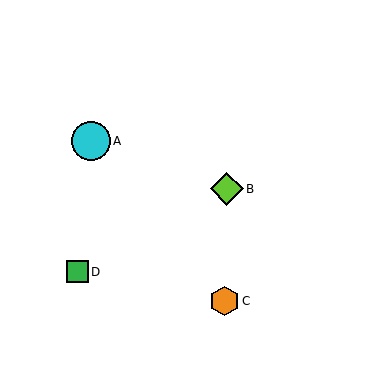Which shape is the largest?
The cyan circle (labeled A) is the largest.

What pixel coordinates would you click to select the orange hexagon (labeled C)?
Click at (225, 301) to select the orange hexagon C.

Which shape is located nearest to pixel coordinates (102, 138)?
The cyan circle (labeled A) at (91, 141) is nearest to that location.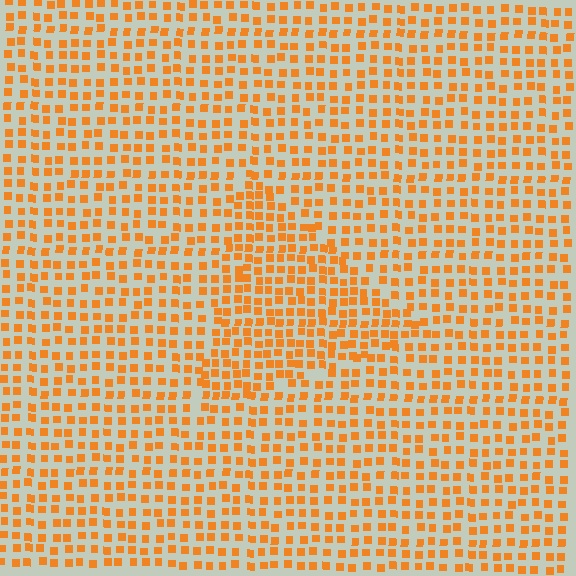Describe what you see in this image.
The image contains small orange elements arranged at two different densities. A triangle-shaped region is visible where the elements are more densely packed than the surrounding area.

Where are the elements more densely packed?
The elements are more densely packed inside the triangle boundary.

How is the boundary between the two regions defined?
The boundary is defined by a change in element density (approximately 1.5x ratio). All elements are the same color, size, and shape.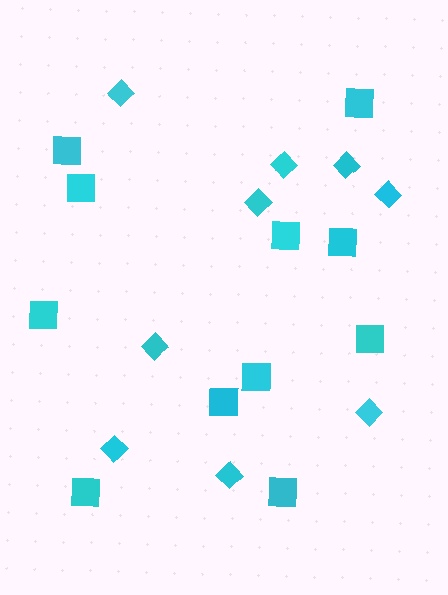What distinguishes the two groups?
There are 2 groups: one group of diamonds (9) and one group of squares (11).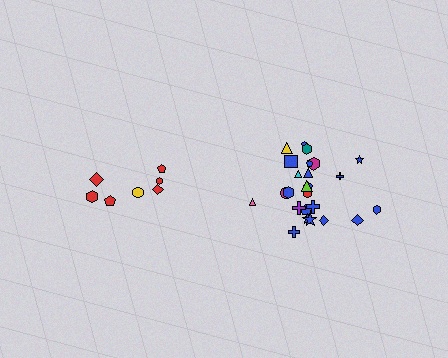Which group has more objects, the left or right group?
The right group.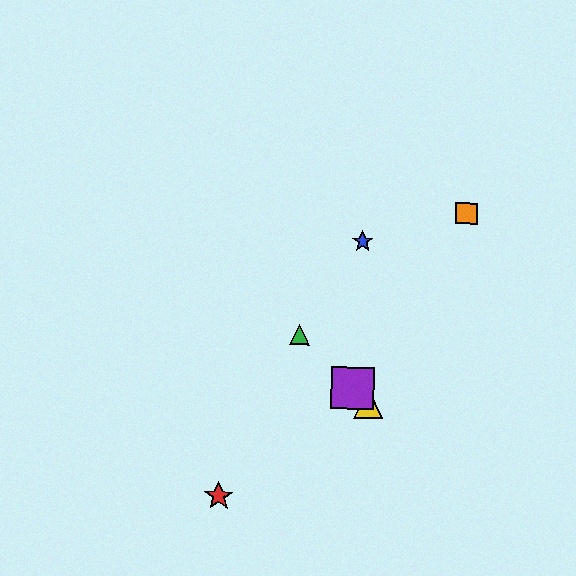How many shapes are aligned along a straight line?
3 shapes (the green triangle, the yellow triangle, the purple square) are aligned along a straight line.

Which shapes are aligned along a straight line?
The green triangle, the yellow triangle, the purple square are aligned along a straight line.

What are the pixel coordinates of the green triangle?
The green triangle is at (299, 335).